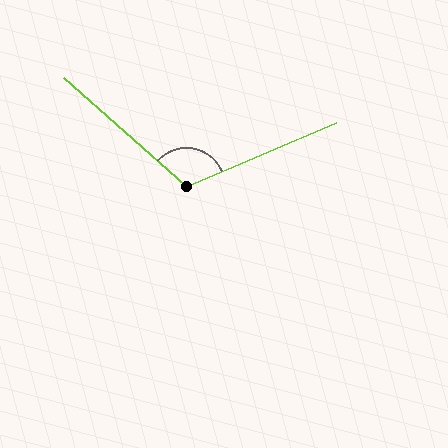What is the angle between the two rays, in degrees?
Approximately 115 degrees.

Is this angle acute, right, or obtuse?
It is obtuse.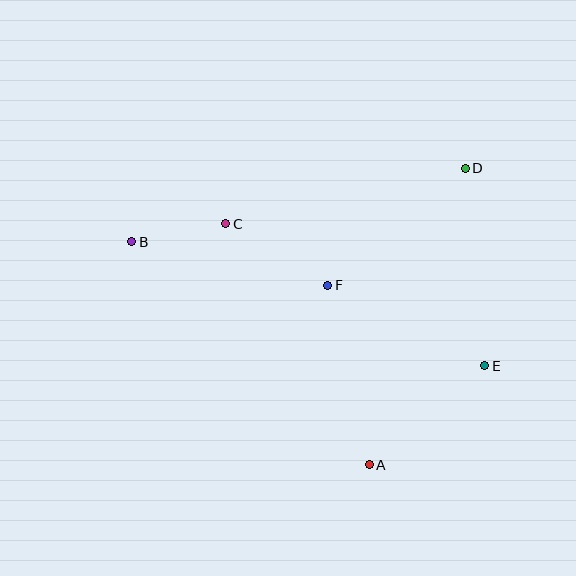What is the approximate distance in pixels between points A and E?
The distance between A and E is approximately 152 pixels.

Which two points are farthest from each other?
Points B and E are farthest from each other.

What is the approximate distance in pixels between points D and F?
The distance between D and F is approximately 181 pixels.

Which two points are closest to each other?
Points B and C are closest to each other.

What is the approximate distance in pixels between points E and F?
The distance between E and F is approximately 177 pixels.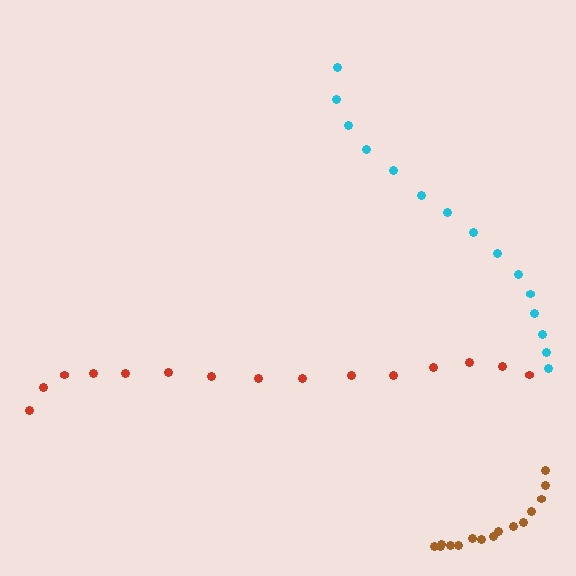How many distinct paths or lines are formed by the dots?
There are 3 distinct paths.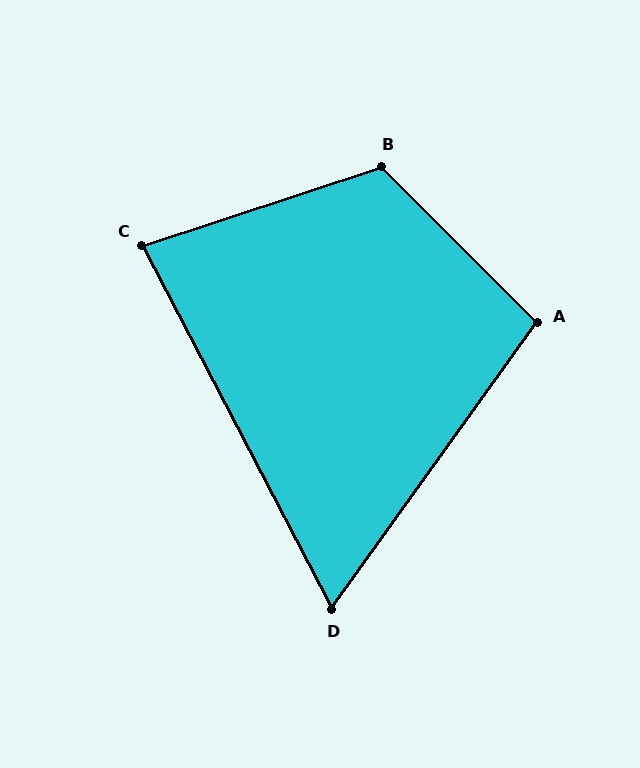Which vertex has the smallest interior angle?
D, at approximately 63 degrees.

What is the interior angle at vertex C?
Approximately 81 degrees (acute).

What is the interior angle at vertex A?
Approximately 99 degrees (obtuse).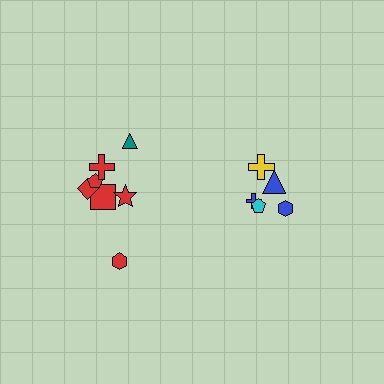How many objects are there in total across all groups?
There are 12 objects.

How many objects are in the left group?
There are 7 objects.